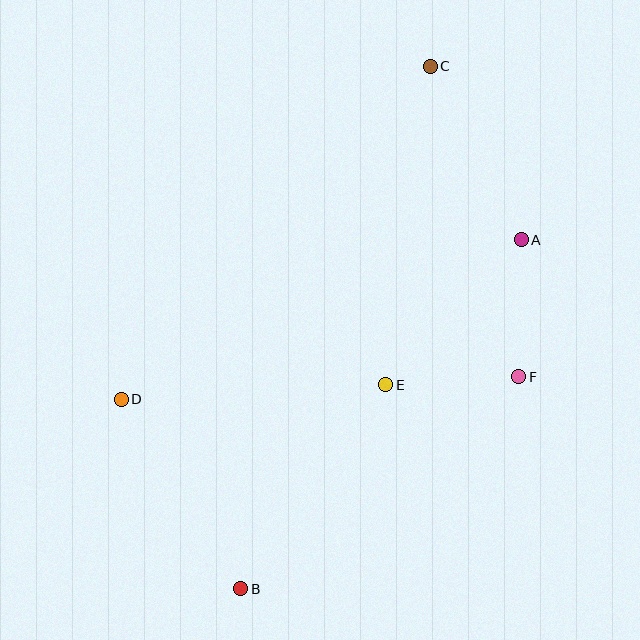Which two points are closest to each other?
Points E and F are closest to each other.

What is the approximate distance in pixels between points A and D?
The distance between A and D is approximately 431 pixels.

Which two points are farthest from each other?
Points B and C are farthest from each other.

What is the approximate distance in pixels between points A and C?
The distance between A and C is approximately 196 pixels.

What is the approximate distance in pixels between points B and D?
The distance between B and D is approximately 224 pixels.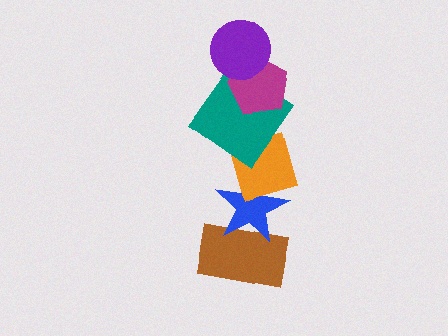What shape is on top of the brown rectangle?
The blue star is on top of the brown rectangle.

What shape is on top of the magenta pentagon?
The purple circle is on top of the magenta pentagon.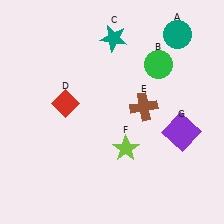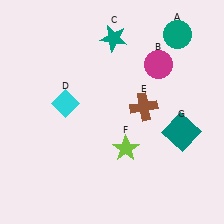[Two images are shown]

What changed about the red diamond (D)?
In Image 1, D is red. In Image 2, it changed to cyan.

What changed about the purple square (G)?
In Image 1, G is purple. In Image 2, it changed to teal.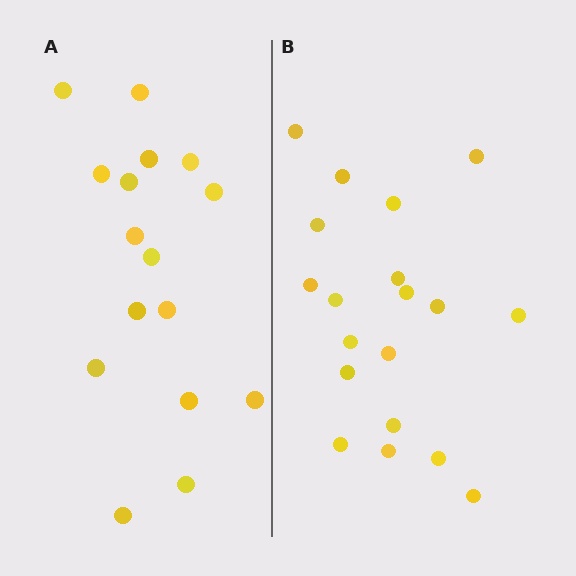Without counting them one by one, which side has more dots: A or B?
Region B (the right region) has more dots.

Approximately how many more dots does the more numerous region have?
Region B has just a few more — roughly 2 or 3 more dots than region A.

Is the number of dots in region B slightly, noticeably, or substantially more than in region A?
Region B has only slightly more — the two regions are fairly close. The ratio is roughly 1.2 to 1.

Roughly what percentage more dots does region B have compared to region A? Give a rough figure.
About 20% more.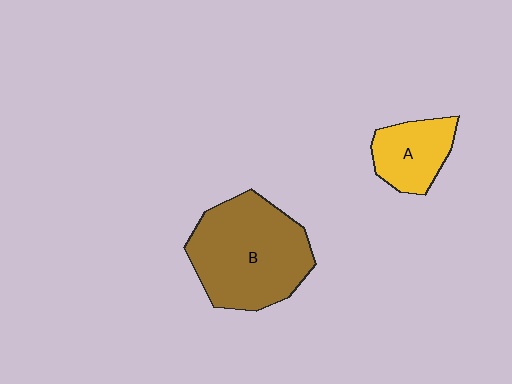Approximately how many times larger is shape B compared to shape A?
Approximately 2.3 times.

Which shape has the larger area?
Shape B (brown).